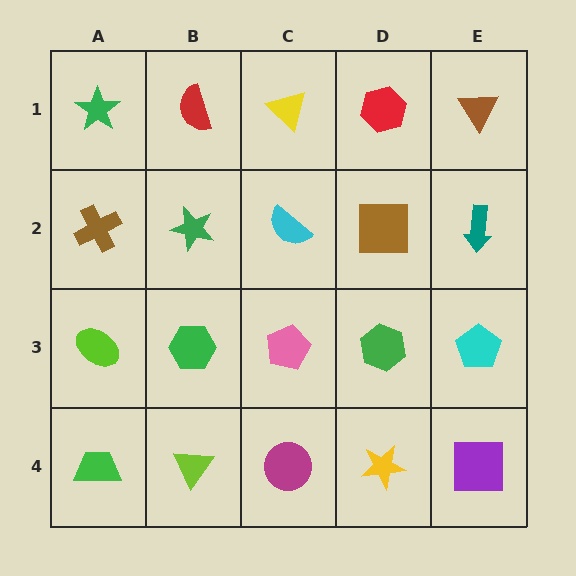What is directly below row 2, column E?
A cyan pentagon.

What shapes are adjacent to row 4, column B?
A green hexagon (row 3, column B), a green trapezoid (row 4, column A), a magenta circle (row 4, column C).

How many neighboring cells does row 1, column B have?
3.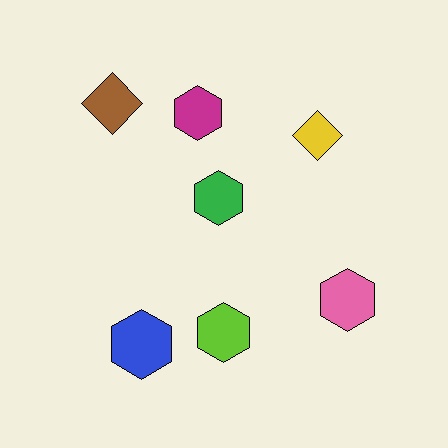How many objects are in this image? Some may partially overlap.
There are 7 objects.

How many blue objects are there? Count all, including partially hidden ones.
There is 1 blue object.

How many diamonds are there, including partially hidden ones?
There are 2 diamonds.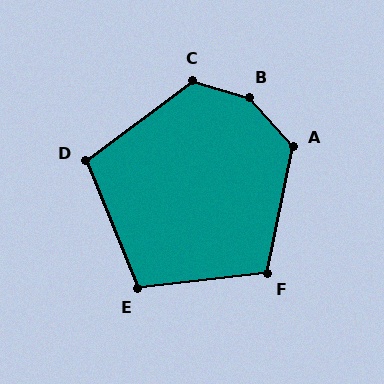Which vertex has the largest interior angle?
B, at approximately 147 degrees.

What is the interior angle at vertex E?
Approximately 105 degrees (obtuse).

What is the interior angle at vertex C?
Approximately 128 degrees (obtuse).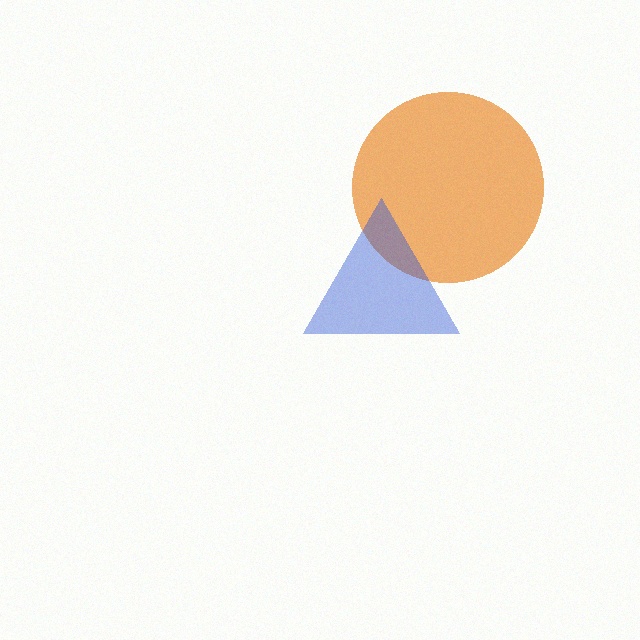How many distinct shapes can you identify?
There are 2 distinct shapes: an orange circle, a blue triangle.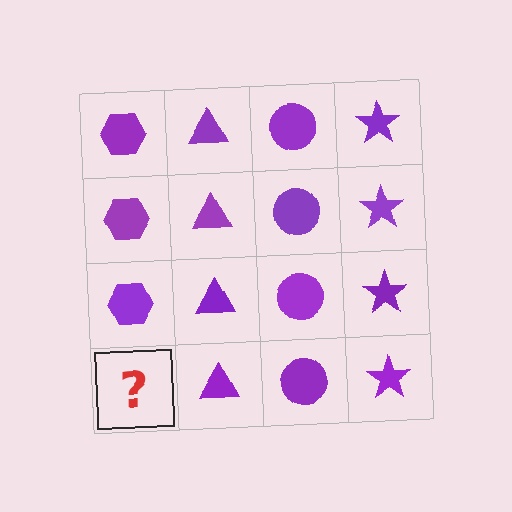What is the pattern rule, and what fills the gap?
The rule is that each column has a consistent shape. The gap should be filled with a purple hexagon.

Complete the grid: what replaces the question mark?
The question mark should be replaced with a purple hexagon.